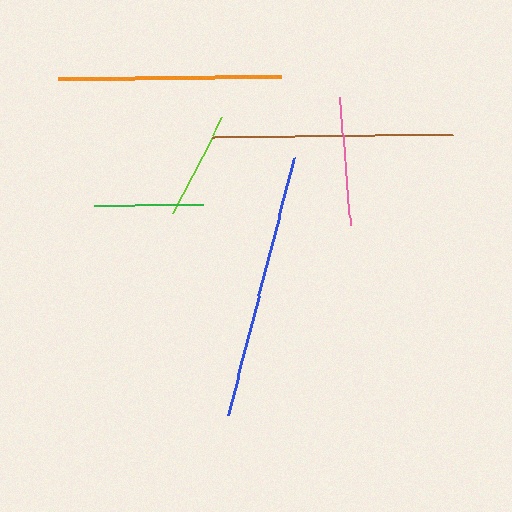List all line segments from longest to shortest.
From longest to shortest: blue, brown, orange, pink, green, lime.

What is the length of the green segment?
The green segment is approximately 108 pixels long.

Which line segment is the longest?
The blue line is the longest at approximately 267 pixels.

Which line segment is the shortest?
The lime line is the shortest at approximately 107 pixels.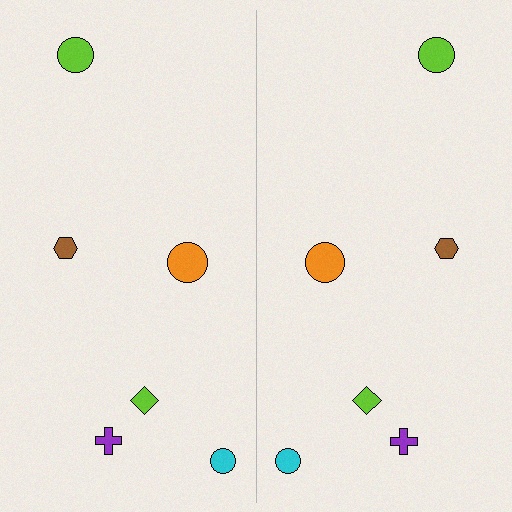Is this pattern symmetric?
Yes, this pattern has bilateral (reflection) symmetry.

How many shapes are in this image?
There are 12 shapes in this image.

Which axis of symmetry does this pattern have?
The pattern has a vertical axis of symmetry running through the center of the image.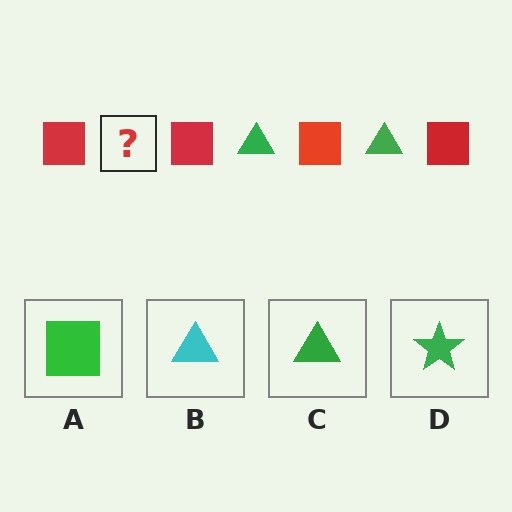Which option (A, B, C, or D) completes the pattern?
C.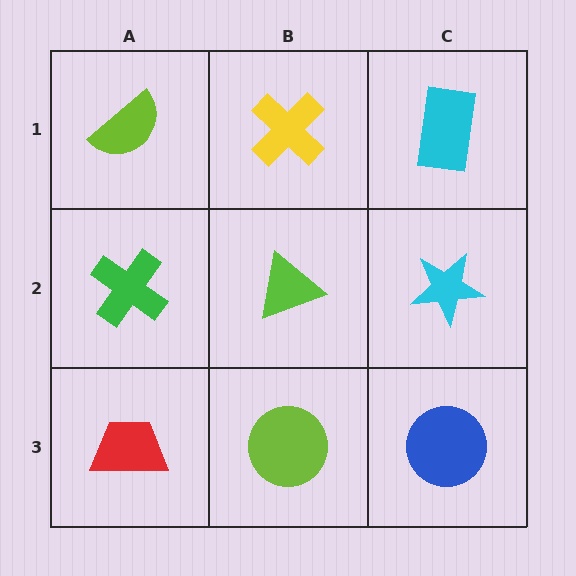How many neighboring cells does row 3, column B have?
3.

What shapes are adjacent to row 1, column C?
A cyan star (row 2, column C), a yellow cross (row 1, column B).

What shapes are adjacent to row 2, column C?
A cyan rectangle (row 1, column C), a blue circle (row 3, column C), a lime triangle (row 2, column B).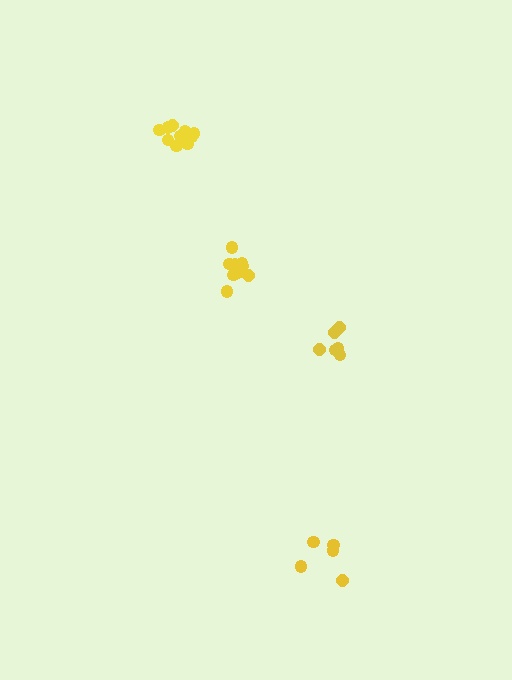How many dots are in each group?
Group 1: 5 dots, Group 2: 10 dots, Group 3: 11 dots, Group 4: 7 dots (33 total).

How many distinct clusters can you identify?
There are 4 distinct clusters.